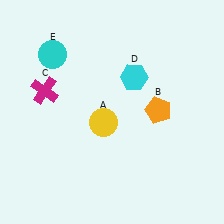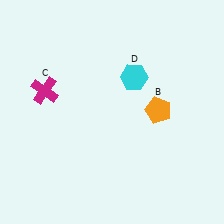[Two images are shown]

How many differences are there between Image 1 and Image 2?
There are 2 differences between the two images.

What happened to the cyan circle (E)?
The cyan circle (E) was removed in Image 2. It was in the top-left area of Image 1.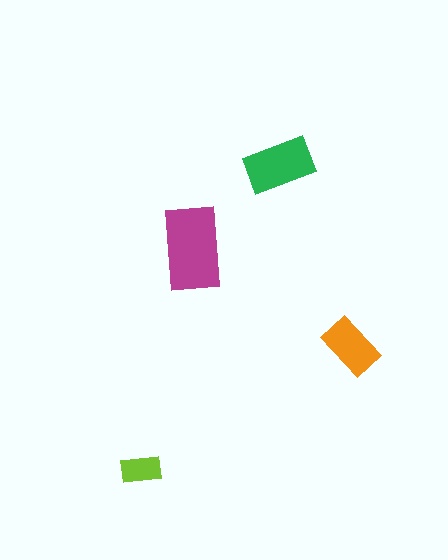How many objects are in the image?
There are 4 objects in the image.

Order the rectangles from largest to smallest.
the magenta one, the green one, the orange one, the lime one.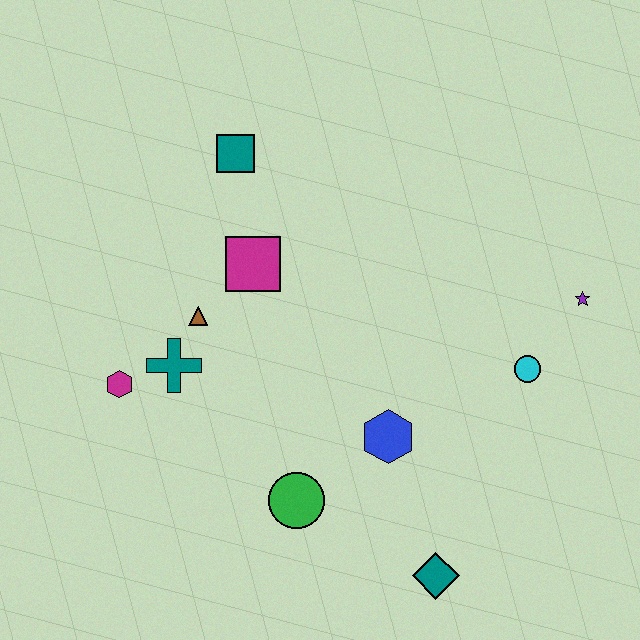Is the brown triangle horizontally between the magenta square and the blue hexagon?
No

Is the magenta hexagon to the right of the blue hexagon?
No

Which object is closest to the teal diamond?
The blue hexagon is closest to the teal diamond.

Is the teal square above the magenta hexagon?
Yes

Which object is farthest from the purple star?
The magenta hexagon is farthest from the purple star.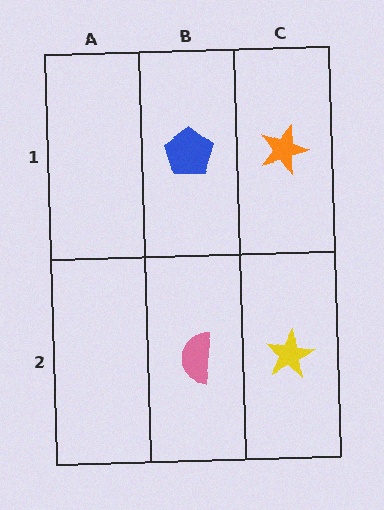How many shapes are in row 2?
2 shapes.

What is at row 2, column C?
A yellow star.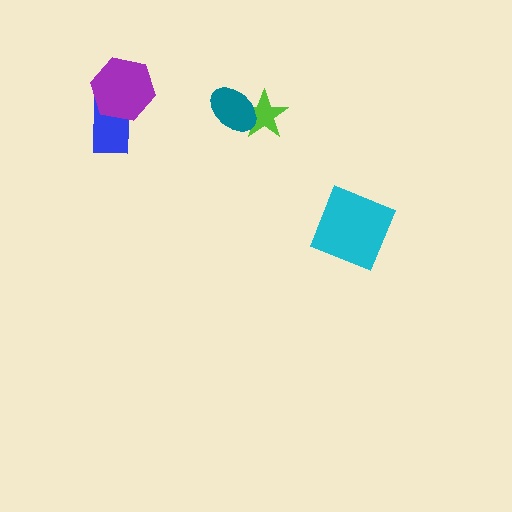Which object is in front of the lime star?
The teal ellipse is in front of the lime star.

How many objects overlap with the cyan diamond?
0 objects overlap with the cyan diamond.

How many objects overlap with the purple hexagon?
1 object overlaps with the purple hexagon.